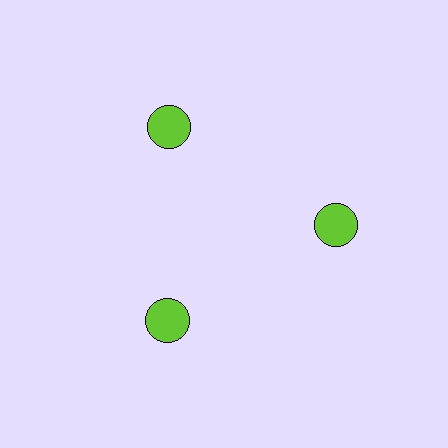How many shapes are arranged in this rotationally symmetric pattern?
There are 3 shapes, arranged in 3 groups of 1.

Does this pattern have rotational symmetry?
Yes, this pattern has 3-fold rotational symmetry. It looks the same after rotating 120 degrees around the center.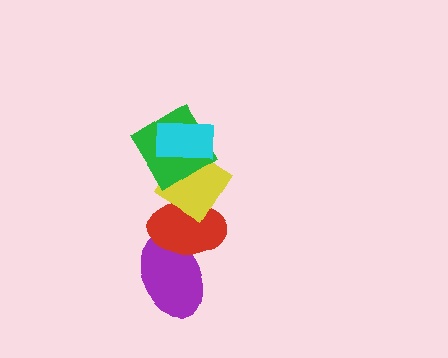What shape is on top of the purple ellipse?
The red ellipse is on top of the purple ellipse.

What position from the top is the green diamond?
The green diamond is 2nd from the top.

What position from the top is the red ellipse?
The red ellipse is 4th from the top.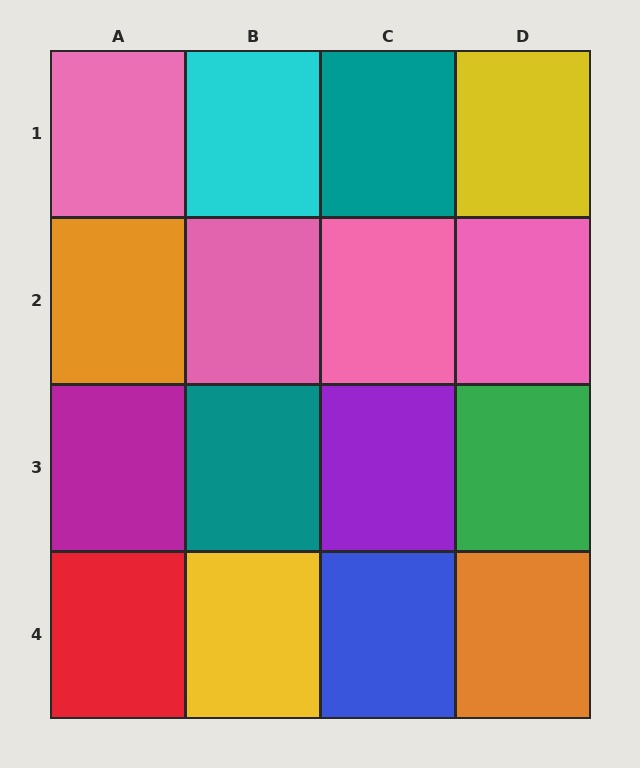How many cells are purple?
1 cell is purple.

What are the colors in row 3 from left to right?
Magenta, teal, purple, green.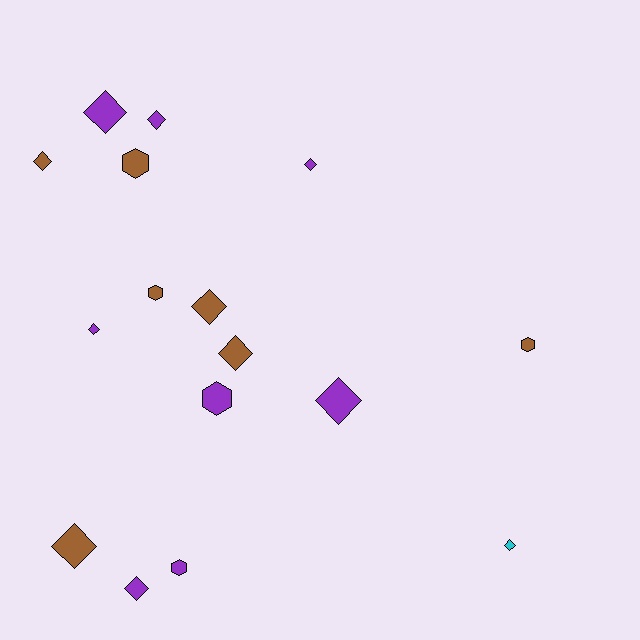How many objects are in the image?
There are 16 objects.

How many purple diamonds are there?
There are 6 purple diamonds.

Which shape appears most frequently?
Diamond, with 11 objects.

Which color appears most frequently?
Purple, with 8 objects.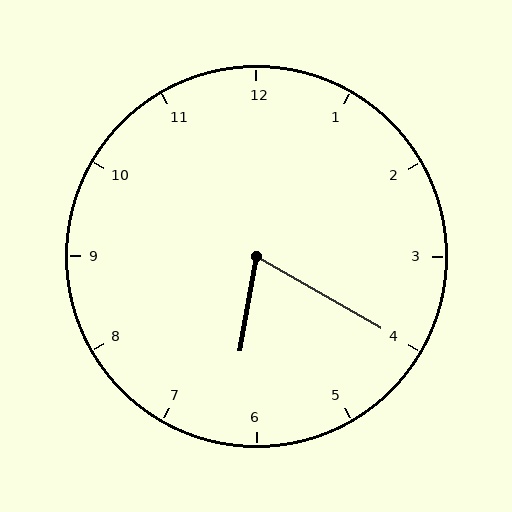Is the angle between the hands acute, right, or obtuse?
It is acute.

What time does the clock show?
6:20.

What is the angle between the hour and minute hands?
Approximately 70 degrees.